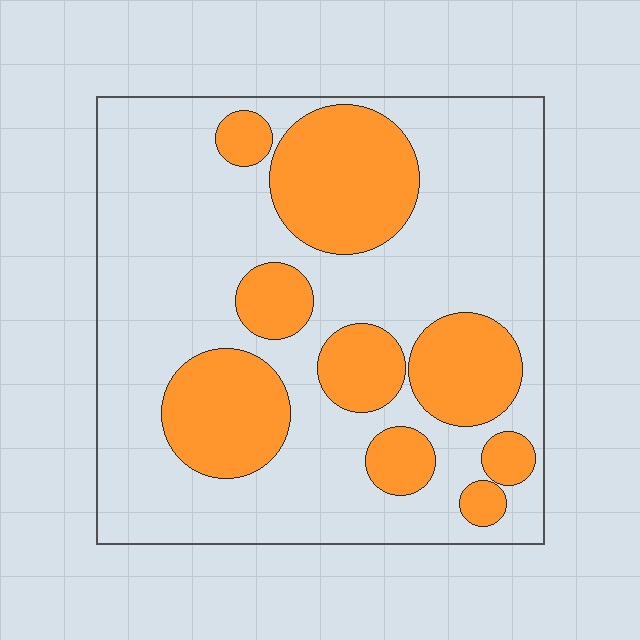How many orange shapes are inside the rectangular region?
9.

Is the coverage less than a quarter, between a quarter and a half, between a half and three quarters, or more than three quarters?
Between a quarter and a half.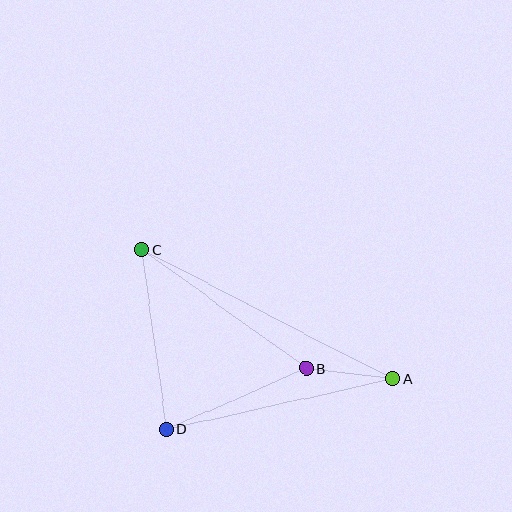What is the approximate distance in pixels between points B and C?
The distance between B and C is approximately 203 pixels.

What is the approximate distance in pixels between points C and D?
The distance between C and D is approximately 182 pixels.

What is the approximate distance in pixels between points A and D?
The distance between A and D is approximately 232 pixels.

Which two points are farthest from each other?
Points A and C are farthest from each other.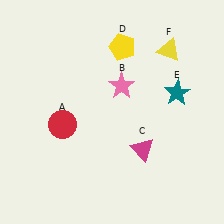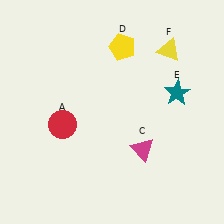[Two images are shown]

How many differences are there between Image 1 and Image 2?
There is 1 difference between the two images.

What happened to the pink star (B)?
The pink star (B) was removed in Image 2. It was in the top-right area of Image 1.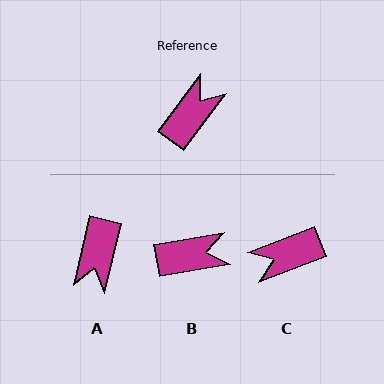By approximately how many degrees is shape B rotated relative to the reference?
Approximately 44 degrees clockwise.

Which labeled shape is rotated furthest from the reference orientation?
A, about 156 degrees away.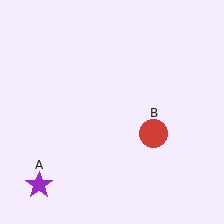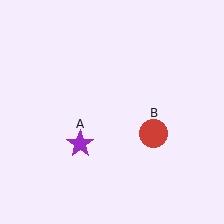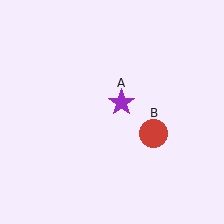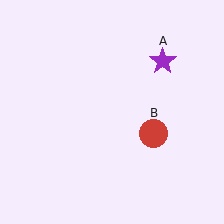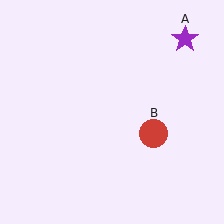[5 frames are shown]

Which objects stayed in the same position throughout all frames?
Red circle (object B) remained stationary.